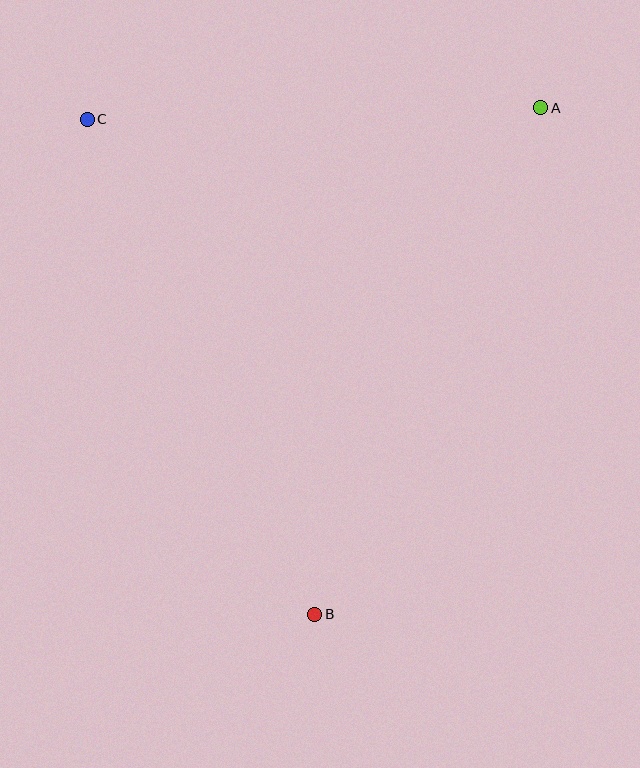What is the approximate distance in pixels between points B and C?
The distance between B and C is approximately 545 pixels.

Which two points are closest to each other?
Points A and C are closest to each other.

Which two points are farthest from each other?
Points A and B are farthest from each other.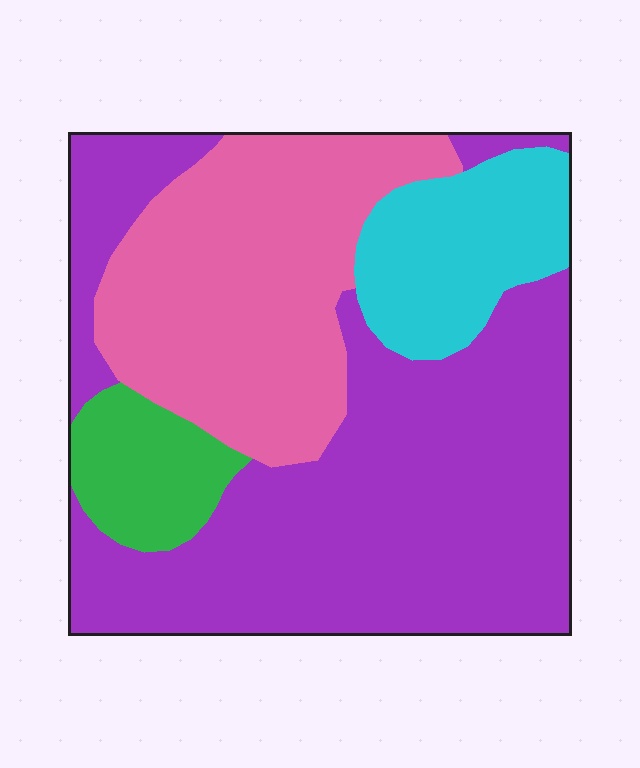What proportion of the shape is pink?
Pink takes up about one quarter (1/4) of the shape.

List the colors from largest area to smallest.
From largest to smallest: purple, pink, cyan, green.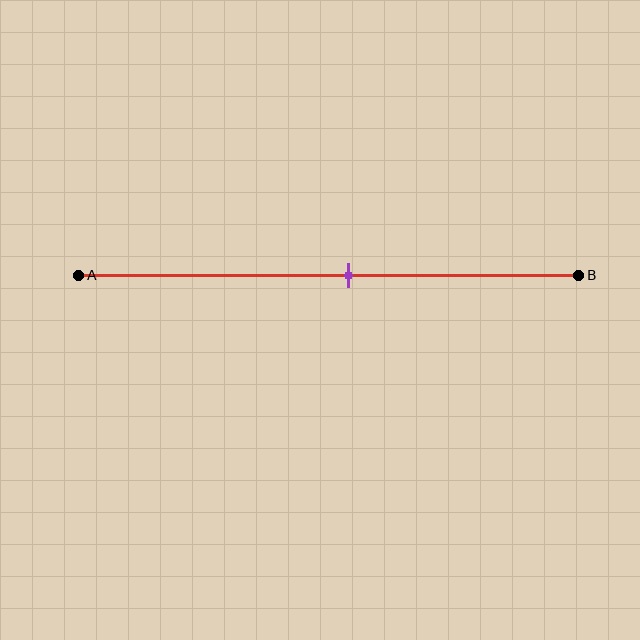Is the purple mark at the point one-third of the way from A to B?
No, the mark is at about 55% from A, not at the 33% one-third point.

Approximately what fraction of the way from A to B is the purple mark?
The purple mark is approximately 55% of the way from A to B.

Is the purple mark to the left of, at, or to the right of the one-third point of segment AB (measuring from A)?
The purple mark is to the right of the one-third point of segment AB.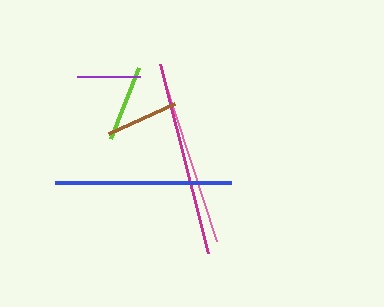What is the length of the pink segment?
The pink segment is approximately 175 pixels long.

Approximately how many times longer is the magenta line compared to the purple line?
The magenta line is approximately 3.1 times the length of the purple line.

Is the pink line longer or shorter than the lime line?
The pink line is longer than the lime line.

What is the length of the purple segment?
The purple segment is approximately 62 pixels long.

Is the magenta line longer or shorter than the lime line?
The magenta line is longer than the lime line.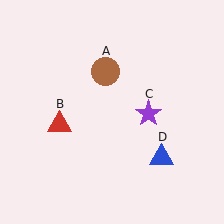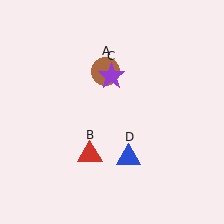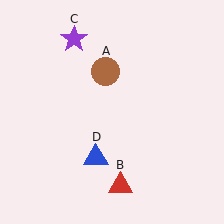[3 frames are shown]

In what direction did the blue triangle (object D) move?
The blue triangle (object D) moved left.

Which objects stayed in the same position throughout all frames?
Brown circle (object A) remained stationary.